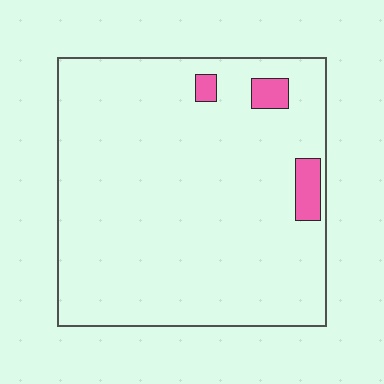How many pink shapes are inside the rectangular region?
3.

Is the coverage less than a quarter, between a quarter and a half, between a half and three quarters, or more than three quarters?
Less than a quarter.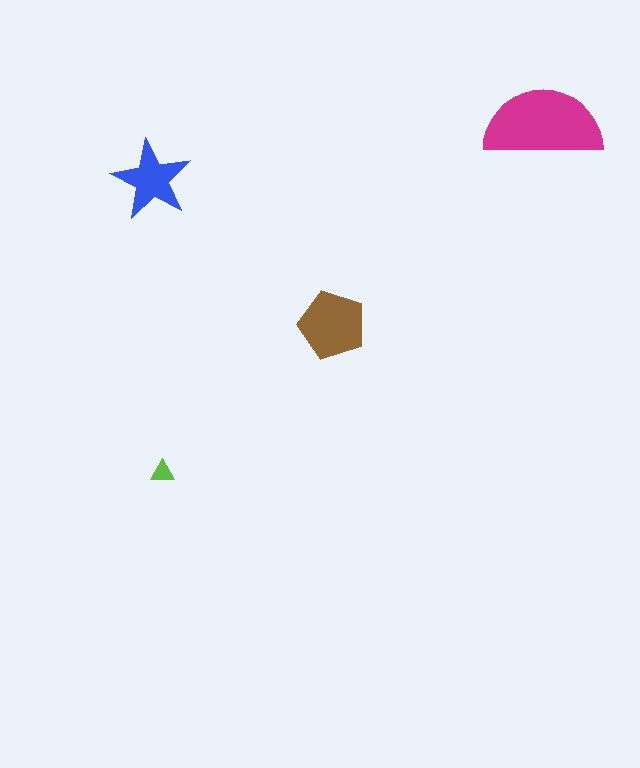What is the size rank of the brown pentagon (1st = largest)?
2nd.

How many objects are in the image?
There are 4 objects in the image.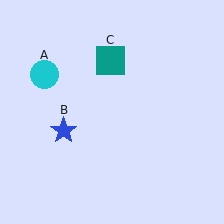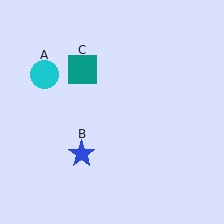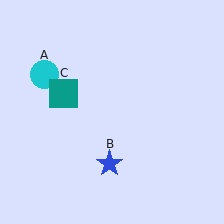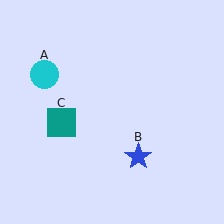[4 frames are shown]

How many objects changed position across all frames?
2 objects changed position: blue star (object B), teal square (object C).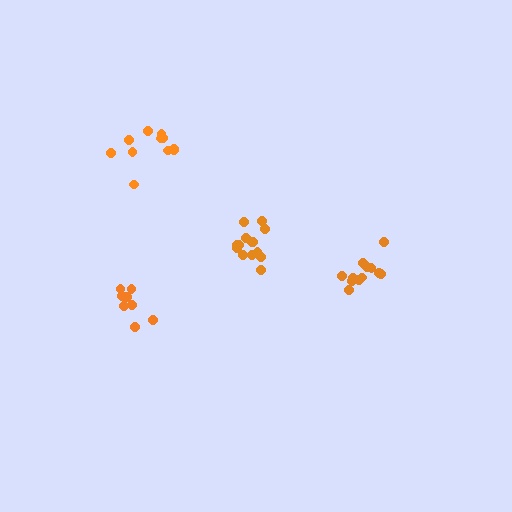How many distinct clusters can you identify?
There are 4 distinct clusters.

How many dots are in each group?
Group 1: 14 dots, Group 2: 12 dots, Group 3: 11 dots, Group 4: 8 dots (45 total).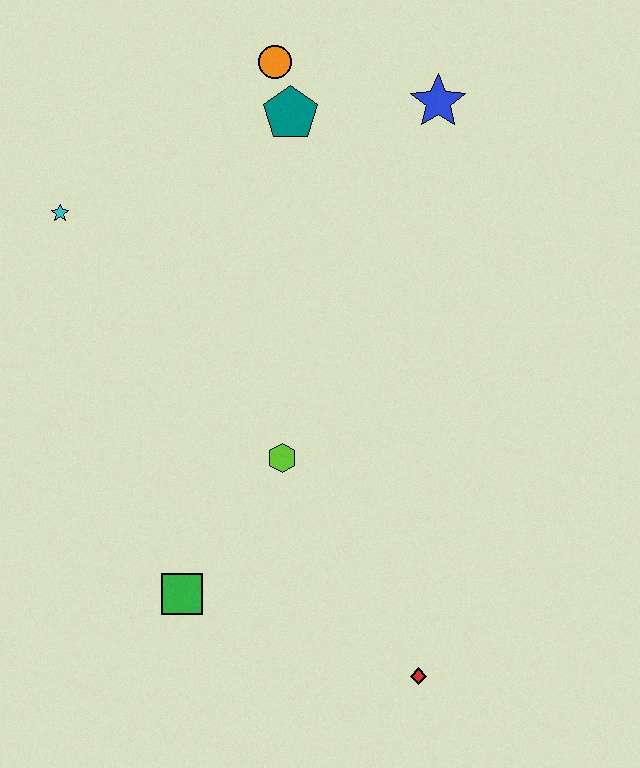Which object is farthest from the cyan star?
The red diamond is farthest from the cyan star.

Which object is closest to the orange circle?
The teal pentagon is closest to the orange circle.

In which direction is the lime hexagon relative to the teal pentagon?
The lime hexagon is below the teal pentagon.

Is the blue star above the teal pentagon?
Yes